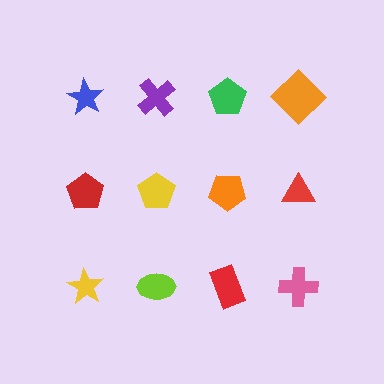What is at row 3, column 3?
A red rectangle.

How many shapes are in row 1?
4 shapes.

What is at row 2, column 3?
An orange pentagon.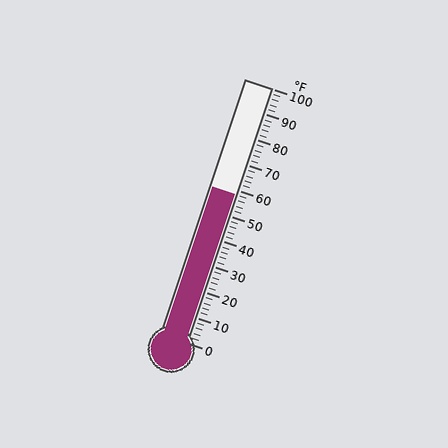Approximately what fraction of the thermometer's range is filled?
The thermometer is filled to approximately 60% of its range.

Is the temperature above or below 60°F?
The temperature is below 60°F.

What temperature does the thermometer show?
The thermometer shows approximately 58°F.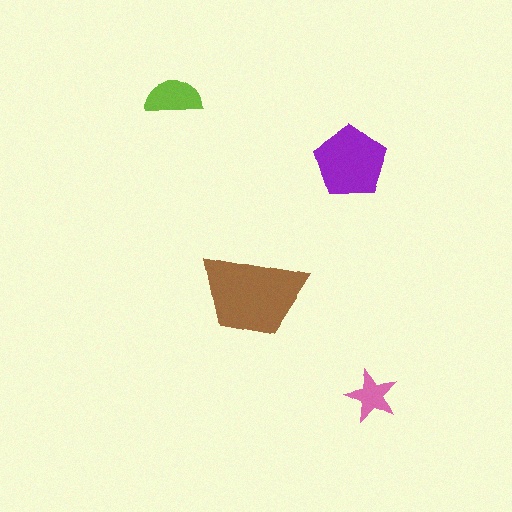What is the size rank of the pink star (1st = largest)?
4th.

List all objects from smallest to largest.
The pink star, the lime semicircle, the purple pentagon, the brown trapezoid.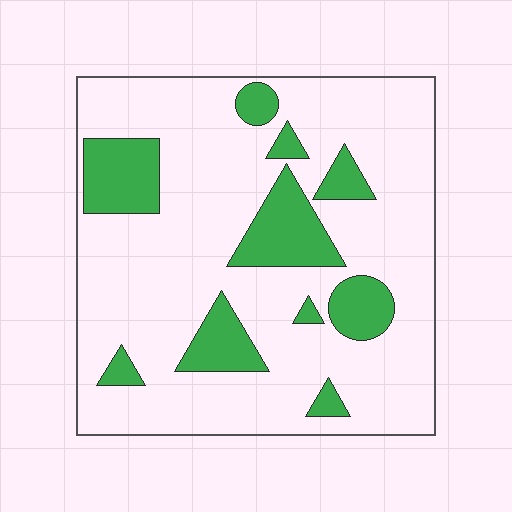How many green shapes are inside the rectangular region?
10.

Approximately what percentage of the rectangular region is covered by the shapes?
Approximately 20%.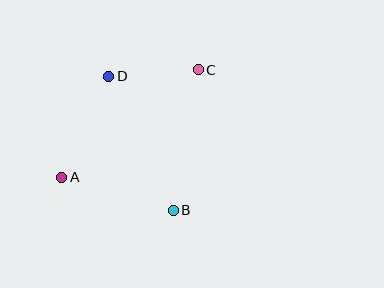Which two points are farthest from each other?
Points A and C are farthest from each other.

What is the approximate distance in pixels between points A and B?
The distance between A and B is approximately 116 pixels.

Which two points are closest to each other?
Points C and D are closest to each other.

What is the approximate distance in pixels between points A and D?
The distance between A and D is approximately 111 pixels.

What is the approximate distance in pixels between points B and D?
The distance between B and D is approximately 149 pixels.